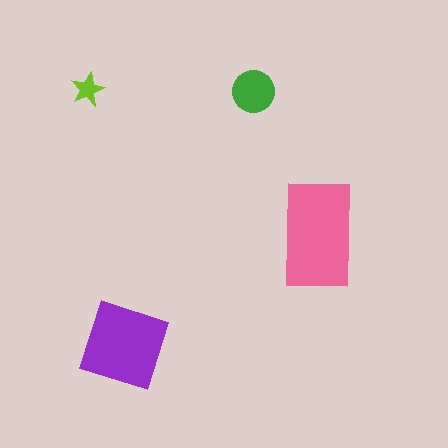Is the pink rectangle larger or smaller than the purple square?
Larger.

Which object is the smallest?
The lime star.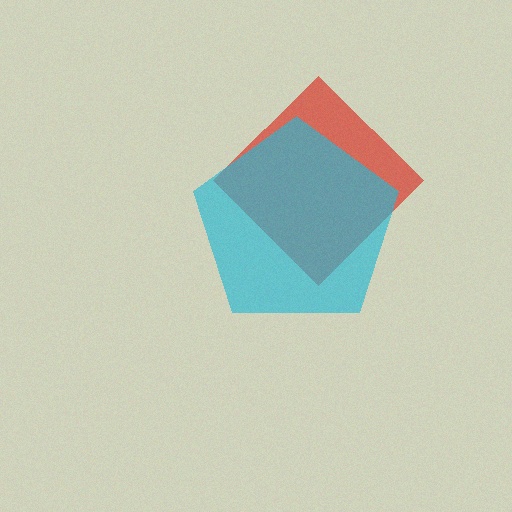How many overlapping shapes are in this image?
There are 2 overlapping shapes in the image.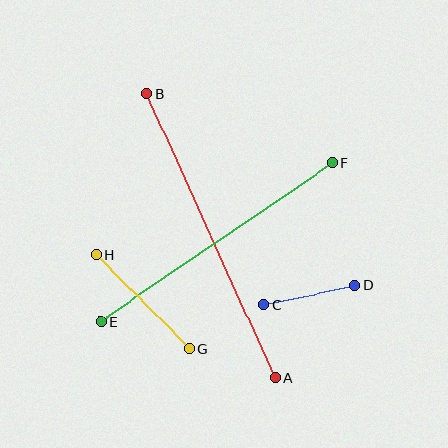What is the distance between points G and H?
The distance is approximately 132 pixels.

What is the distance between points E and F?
The distance is approximately 280 pixels.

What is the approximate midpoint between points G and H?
The midpoint is at approximately (143, 302) pixels.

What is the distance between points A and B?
The distance is approximately 311 pixels.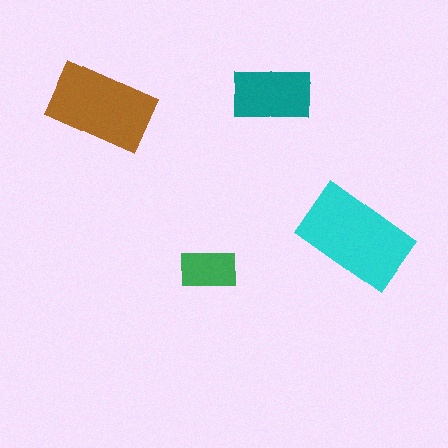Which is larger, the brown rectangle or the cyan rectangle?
The cyan one.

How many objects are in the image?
There are 4 objects in the image.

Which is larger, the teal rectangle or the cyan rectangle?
The cyan one.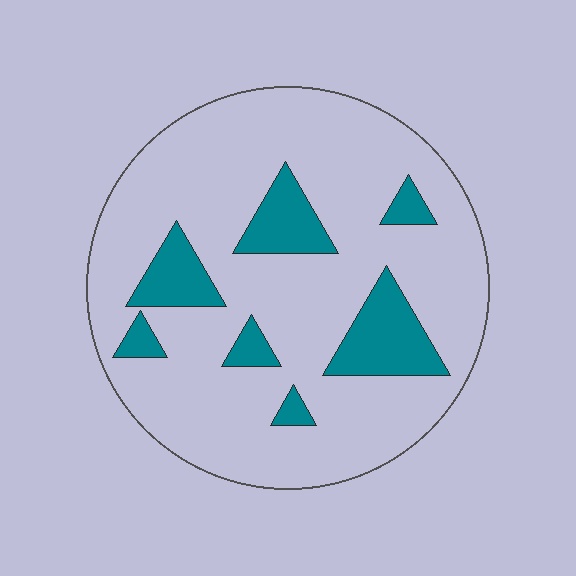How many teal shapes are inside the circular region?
7.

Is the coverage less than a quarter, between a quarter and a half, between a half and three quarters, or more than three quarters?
Less than a quarter.